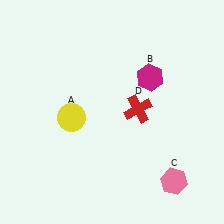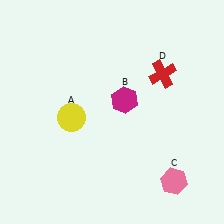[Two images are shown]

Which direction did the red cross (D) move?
The red cross (D) moved up.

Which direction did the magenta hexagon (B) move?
The magenta hexagon (B) moved left.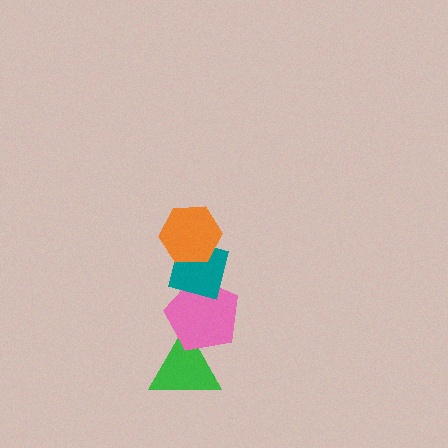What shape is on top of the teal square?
The orange hexagon is on top of the teal square.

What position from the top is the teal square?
The teal square is 2nd from the top.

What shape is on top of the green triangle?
The pink pentagon is on top of the green triangle.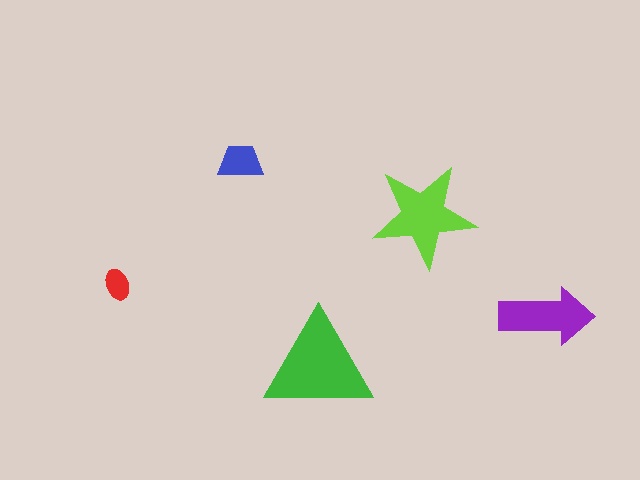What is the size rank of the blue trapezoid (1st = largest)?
4th.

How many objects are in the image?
There are 5 objects in the image.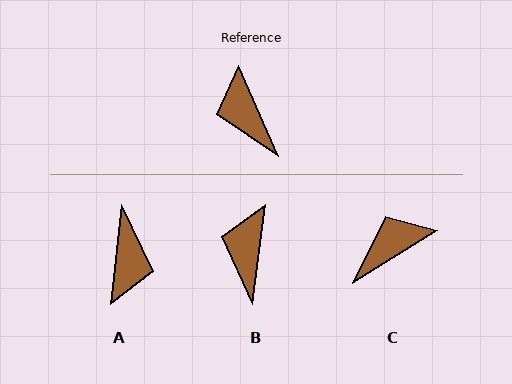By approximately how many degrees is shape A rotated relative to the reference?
Approximately 150 degrees counter-clockwise.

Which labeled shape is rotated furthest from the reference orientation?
A, about 150 degrees away.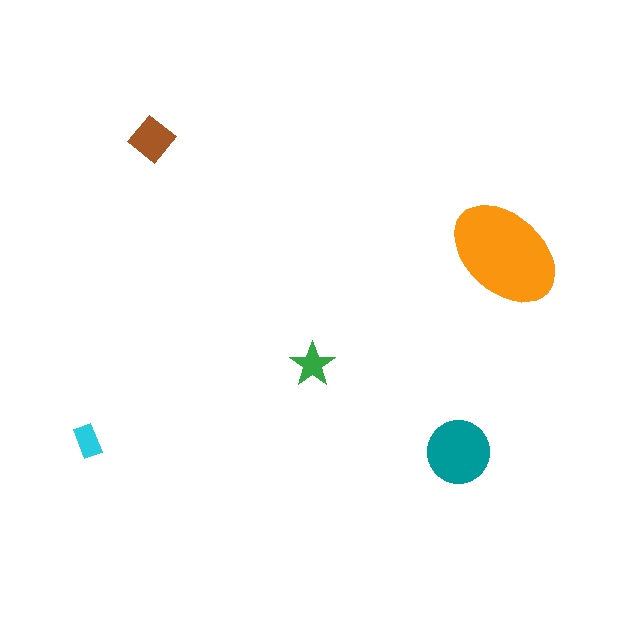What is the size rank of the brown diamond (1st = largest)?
3rd.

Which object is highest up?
The brown diamond is topmost.